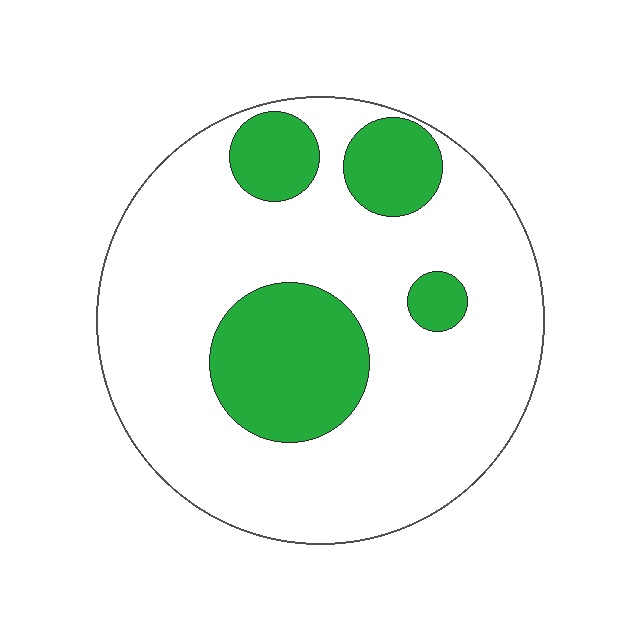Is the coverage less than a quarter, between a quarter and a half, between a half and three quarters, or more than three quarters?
Less than a quarter.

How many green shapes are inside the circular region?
4.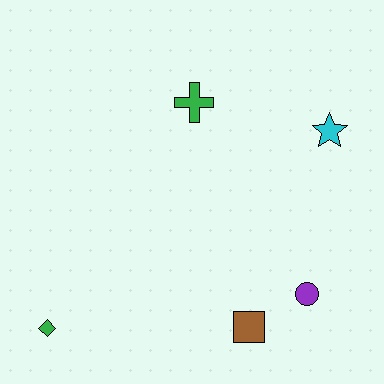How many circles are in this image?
There is 1 circle.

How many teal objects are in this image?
There are no teal objects.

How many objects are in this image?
There are 5 objects.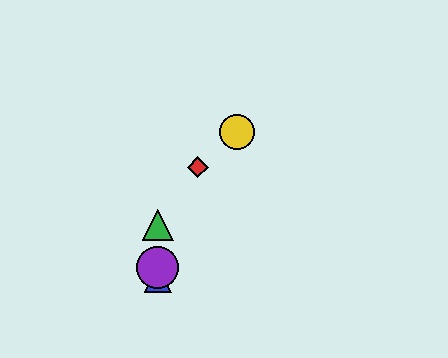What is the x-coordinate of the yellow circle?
The yellow circle is at x≈237.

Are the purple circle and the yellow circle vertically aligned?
No, the purple circle is at x≈158 and the yellow circle is at x≈237.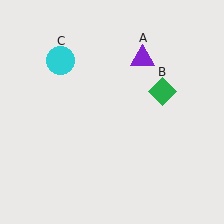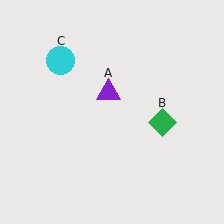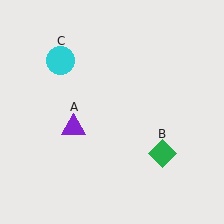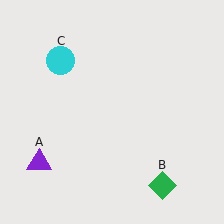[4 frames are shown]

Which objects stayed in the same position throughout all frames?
Cyan circle (object C) remained stationary.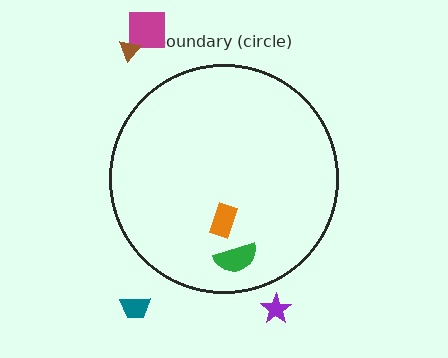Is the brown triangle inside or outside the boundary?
Outside.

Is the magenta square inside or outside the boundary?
Outside.